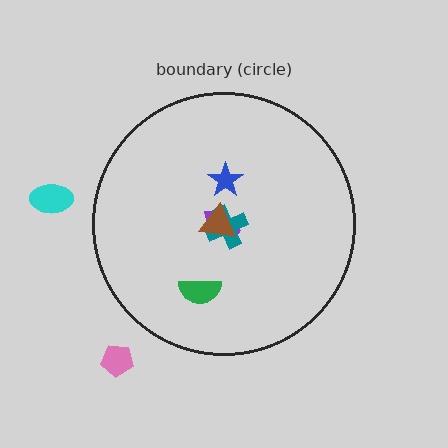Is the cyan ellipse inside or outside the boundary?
Outside.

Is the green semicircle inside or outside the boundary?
Inside.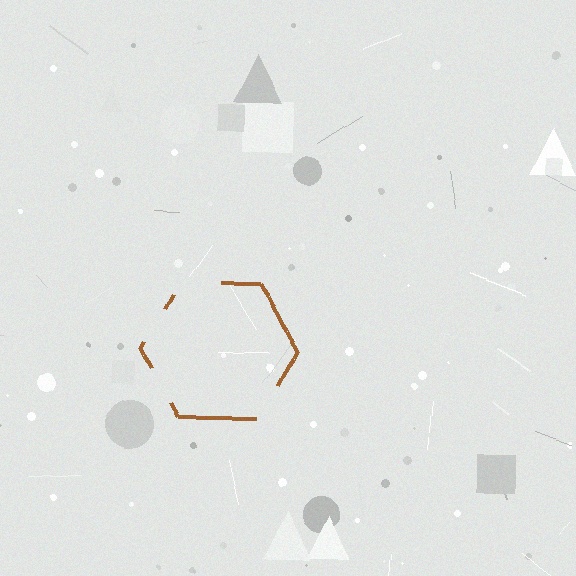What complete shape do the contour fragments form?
The contour fragments form a hexagon.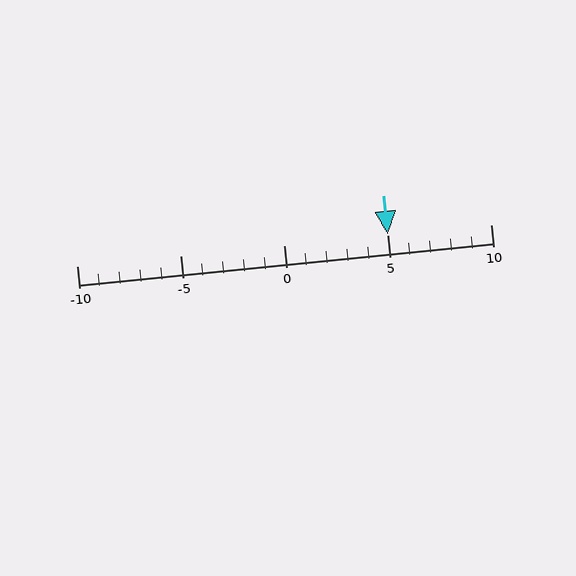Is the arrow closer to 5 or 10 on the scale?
The arrow is closer to 5.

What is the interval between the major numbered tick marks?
The major tick marks are spaced 5 units apart.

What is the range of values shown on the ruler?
The ruler shows values from -10 to 10.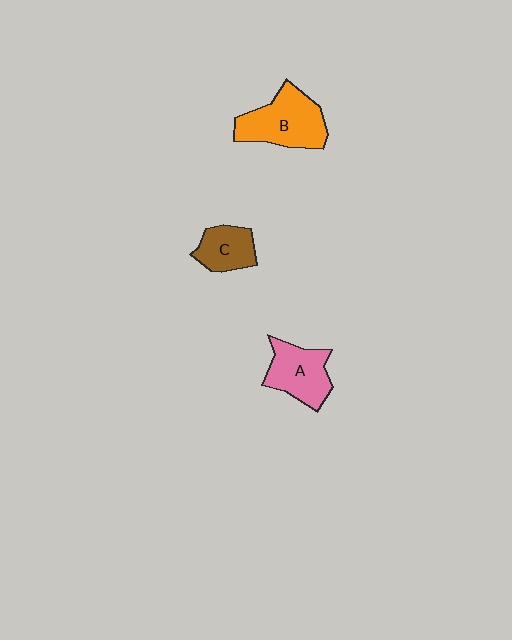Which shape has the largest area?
Shape B (orange).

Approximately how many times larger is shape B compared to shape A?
Approximately 1.3 times.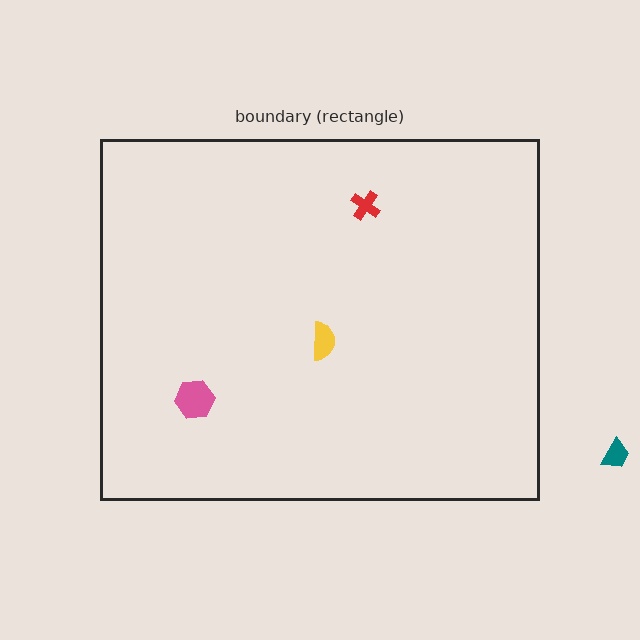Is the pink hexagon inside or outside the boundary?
Inside.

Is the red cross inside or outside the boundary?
Inside.